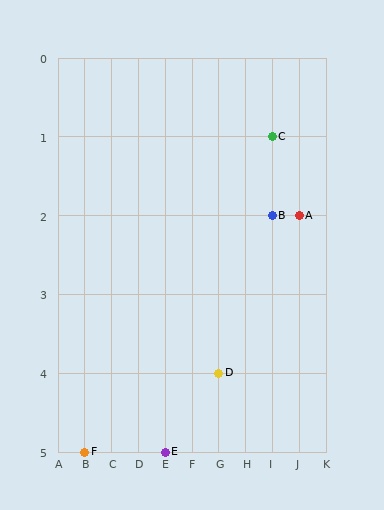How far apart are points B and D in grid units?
Points B and D are 2 columns and 2 rows apart (about 2.8 grid units diagonally).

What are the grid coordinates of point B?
Point B is at grid coordinates (I, 2).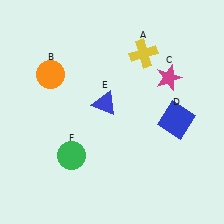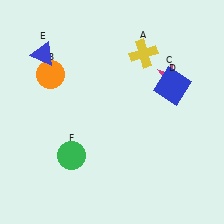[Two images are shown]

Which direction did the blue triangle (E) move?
The blue triangle (E) moved left.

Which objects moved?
The objects that moved are: the blue square (D), the blue triangle (E).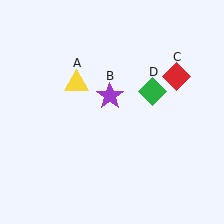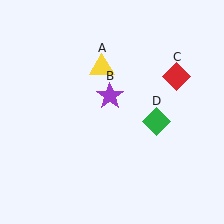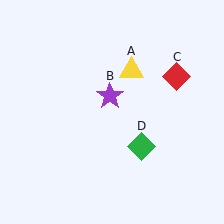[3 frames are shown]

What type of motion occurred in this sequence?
The yellow triangle (object A), green diamond (object D) rotated clockwise around the center of the scene.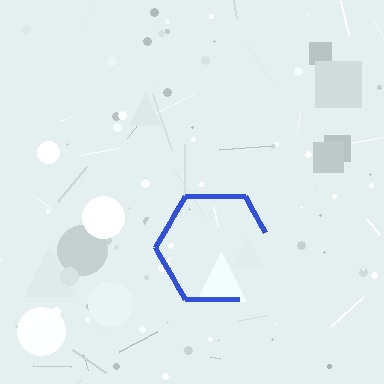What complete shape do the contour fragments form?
The contour fragments form a hexagon.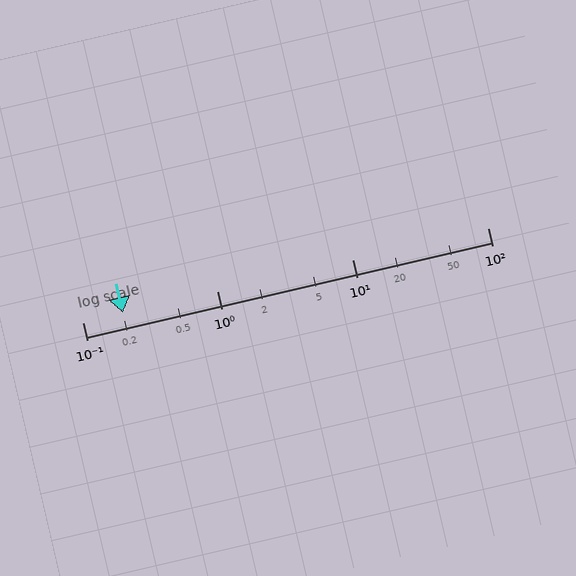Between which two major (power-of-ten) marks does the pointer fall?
The pointer is between 0.1 and 1.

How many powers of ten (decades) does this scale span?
The scale spans 3 decades, from 0.1 to 100.